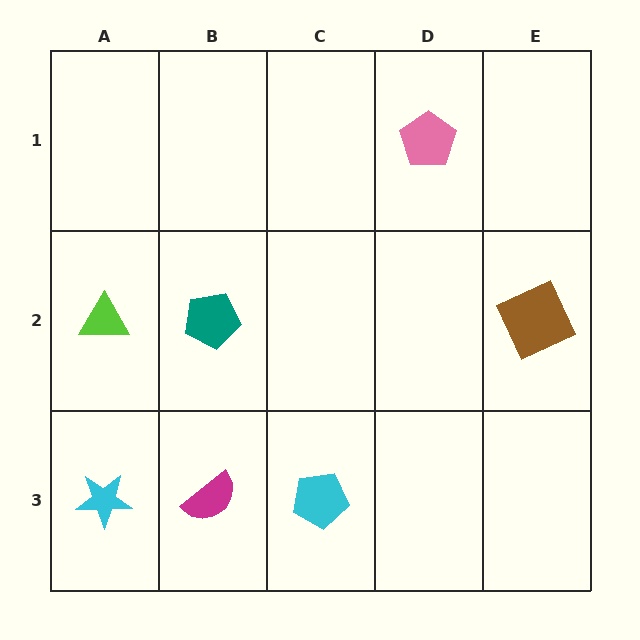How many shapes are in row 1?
1 shape.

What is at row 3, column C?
A cyan pentagon.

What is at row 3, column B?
A magenta semicircle.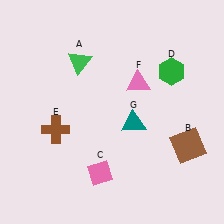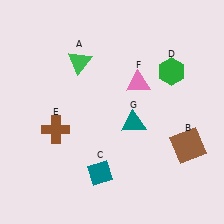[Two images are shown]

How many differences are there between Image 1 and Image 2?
There is 1 difference between the two images.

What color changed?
The diamond (C) changed from pink in Image 1 to teal in Image 2.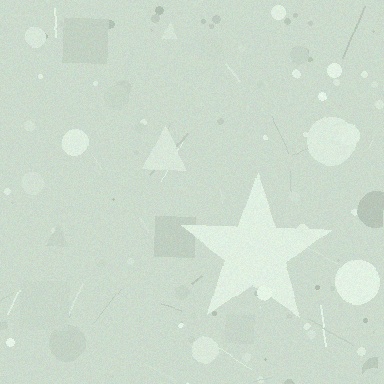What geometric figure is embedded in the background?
A star is embedded in the background.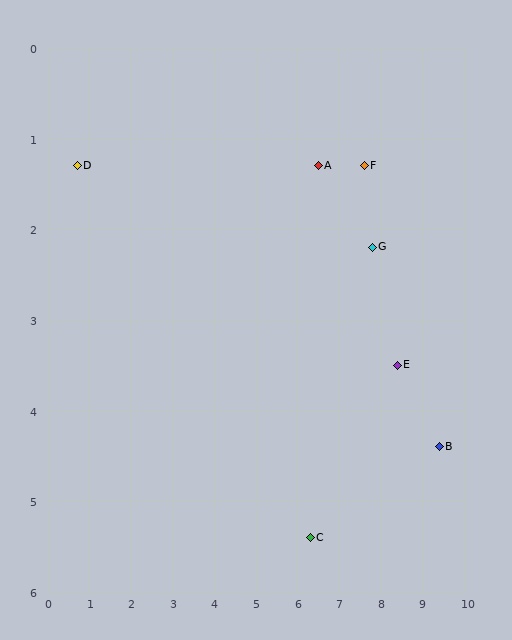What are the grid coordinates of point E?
Point E is at approximately (8.4, 3.5).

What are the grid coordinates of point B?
Point B is at approximately (9.4, 4.4).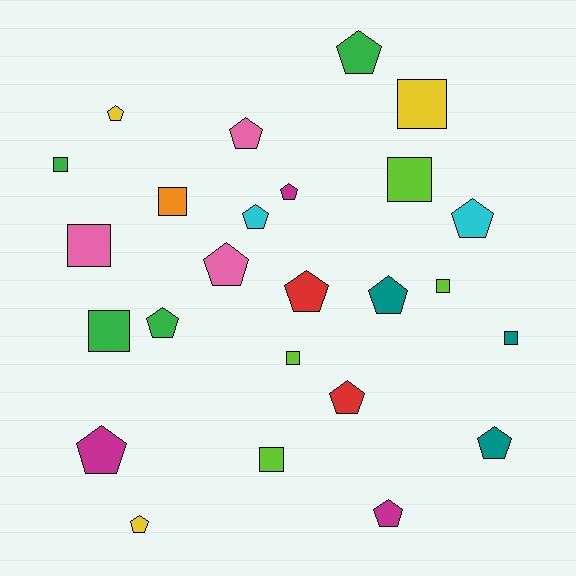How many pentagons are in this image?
There are 15 pentagons.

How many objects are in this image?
There are 25 objects.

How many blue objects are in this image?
There are no blue objects.